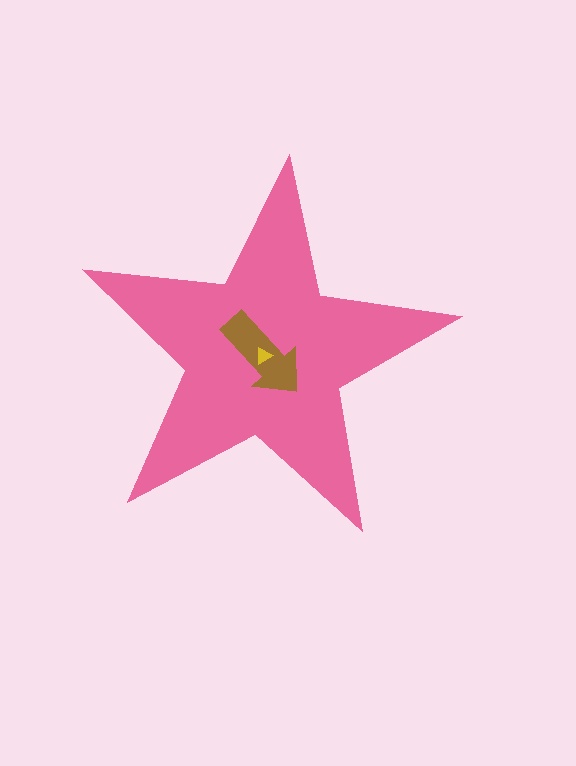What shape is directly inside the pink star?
The brown arrow.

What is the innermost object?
The yellow triangle.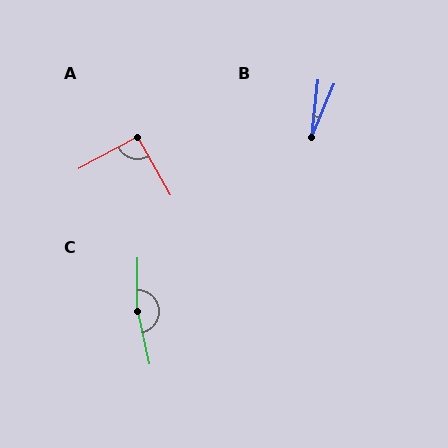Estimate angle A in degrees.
Approximately 91 degrees.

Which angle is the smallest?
B, at approximately 16 degrees.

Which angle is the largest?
C, at approximately 167 degrees.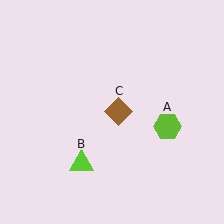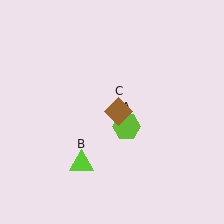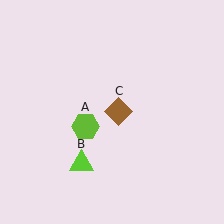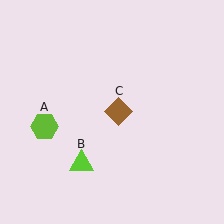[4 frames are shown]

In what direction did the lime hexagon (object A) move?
The lime hexagon (object A) moved left.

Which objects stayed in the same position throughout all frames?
Lime triangle (object B) and brown diamond (object C) remained stationary.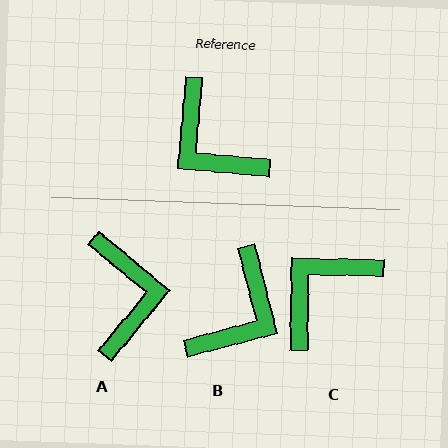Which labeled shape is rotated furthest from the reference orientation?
A, about 146 degrees away.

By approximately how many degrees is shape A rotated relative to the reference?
Approximately 146 degrees counter-clockwise.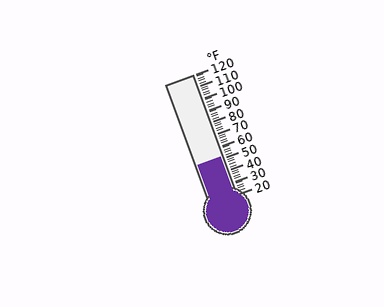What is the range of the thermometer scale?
The thermometer scale ranges from 20°F to 120°F.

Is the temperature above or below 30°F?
The temperature is above 30°F.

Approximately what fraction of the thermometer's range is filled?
The thermometer is filled to approximately 30% of its range.